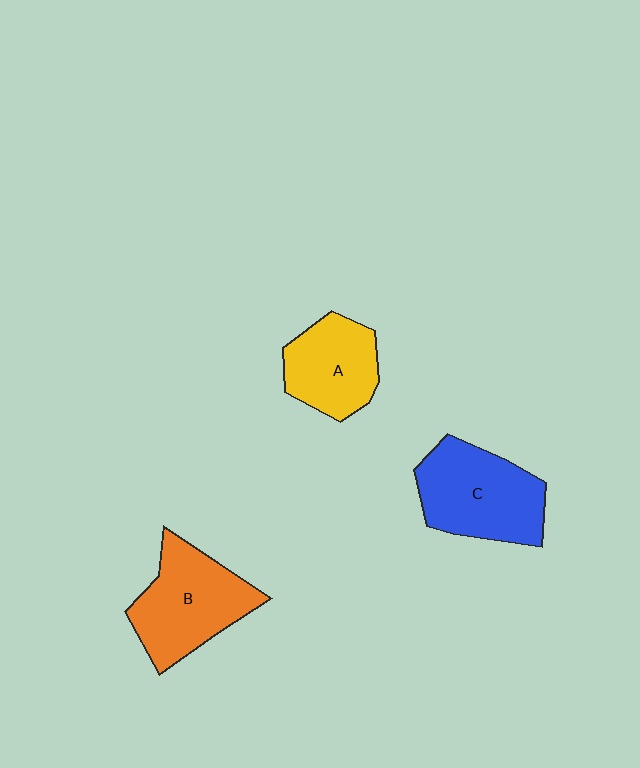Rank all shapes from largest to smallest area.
From largest to smallest: C (blue), B (orange), A (yellow).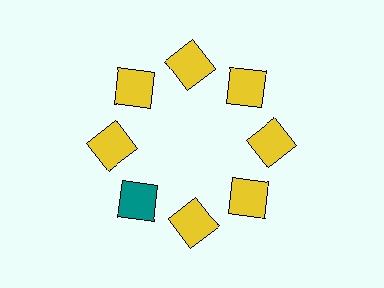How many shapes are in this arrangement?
There are 8 shapes arranged in a ring pattern.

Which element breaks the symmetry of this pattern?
The teal square at roughly the 8 o'clock position breaks the symmetry. All other shapes are yellow squares.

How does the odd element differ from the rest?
It has a different color: teal instead of yellow.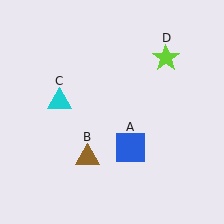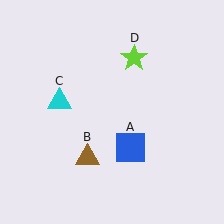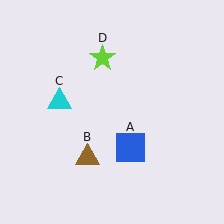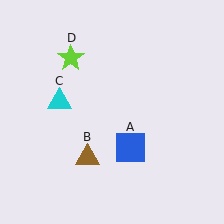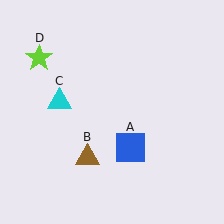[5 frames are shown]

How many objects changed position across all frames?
1 object changed position: lime star (object D).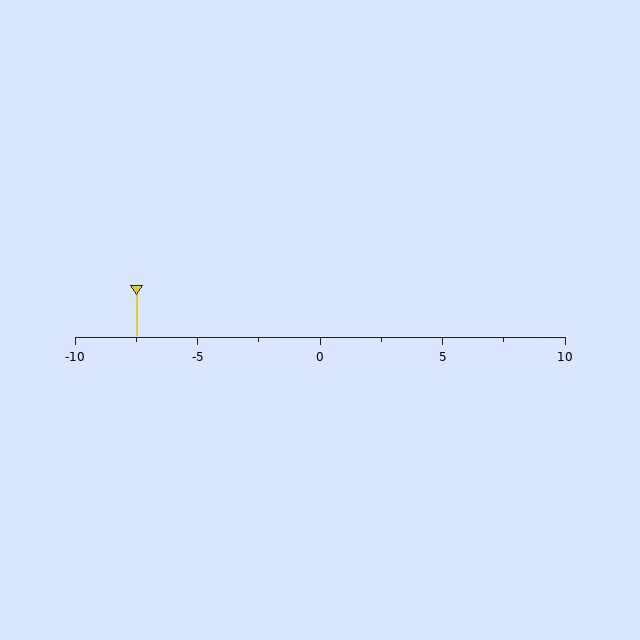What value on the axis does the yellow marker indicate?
The marker indicates approximately -7.5.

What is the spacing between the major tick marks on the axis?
The major ticks are spaced 5 apart.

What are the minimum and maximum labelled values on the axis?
The axis runs from -10 to 10.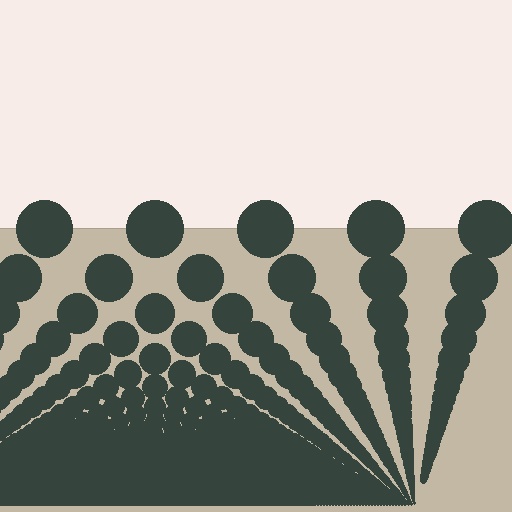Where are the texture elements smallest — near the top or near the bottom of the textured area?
Near the bottom.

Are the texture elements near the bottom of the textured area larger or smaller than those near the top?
Smaller. The gradient is inverted — elements near the bottom are smaller and denser.